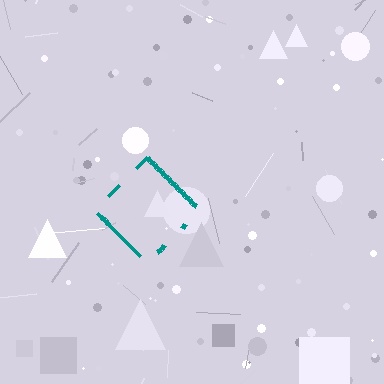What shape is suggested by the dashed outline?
The dashed outline suggests a diamond.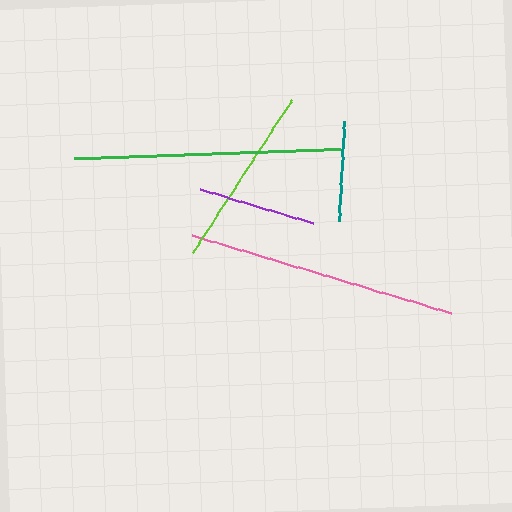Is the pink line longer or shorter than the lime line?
The pink line is longer than the lime line.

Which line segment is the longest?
The pink line is the longest at approximately 271 pixels.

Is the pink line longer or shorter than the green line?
The pink line is longer than the green line.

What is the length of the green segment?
The green segment is approximately 266 pixels long.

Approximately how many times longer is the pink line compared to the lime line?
The pink line is approximately 1.5 times the length of the lime line.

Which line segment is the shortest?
The teal line is the shortest at approximately 101 pixels.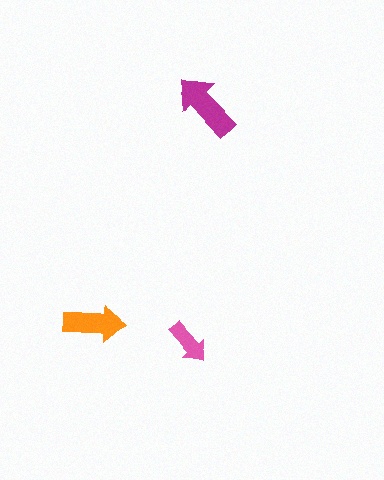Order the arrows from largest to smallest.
the magenta one, the orange one, the pink one.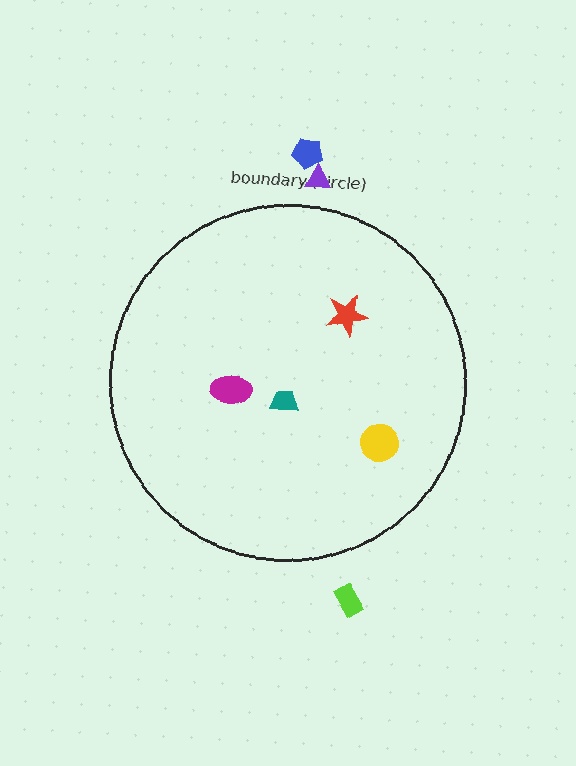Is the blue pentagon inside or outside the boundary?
Outside.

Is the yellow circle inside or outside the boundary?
Inside.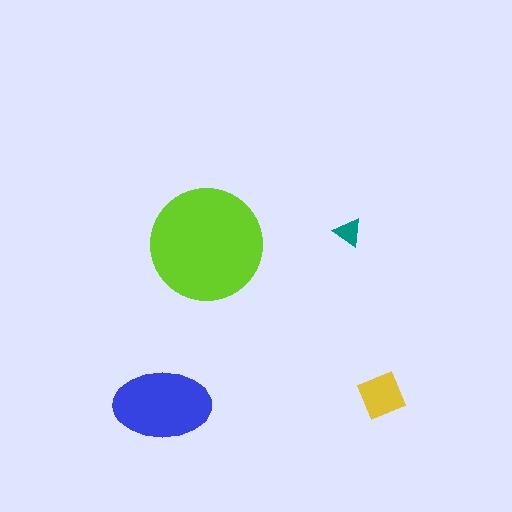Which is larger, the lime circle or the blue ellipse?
The lime circle.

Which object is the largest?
The lime circle.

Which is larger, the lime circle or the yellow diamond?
The lime circle.